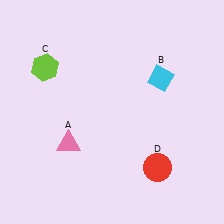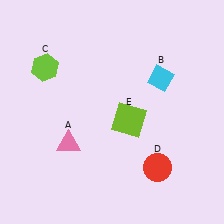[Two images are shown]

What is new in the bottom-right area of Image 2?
A lime square (E) was added in the bottom-right area of Image 2.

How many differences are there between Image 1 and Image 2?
There is 1 difference between the two images.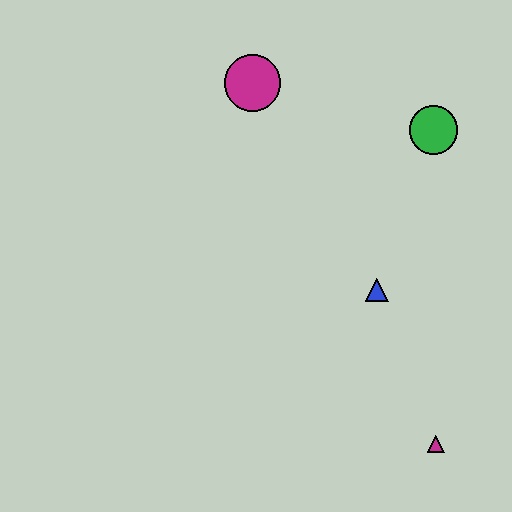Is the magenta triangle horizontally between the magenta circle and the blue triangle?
No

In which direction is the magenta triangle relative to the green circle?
The magenta triangle is below the green circle.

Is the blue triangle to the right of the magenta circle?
Yes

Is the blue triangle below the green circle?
Yes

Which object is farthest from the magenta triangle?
The magenta circle is farthest from the magenta triangle.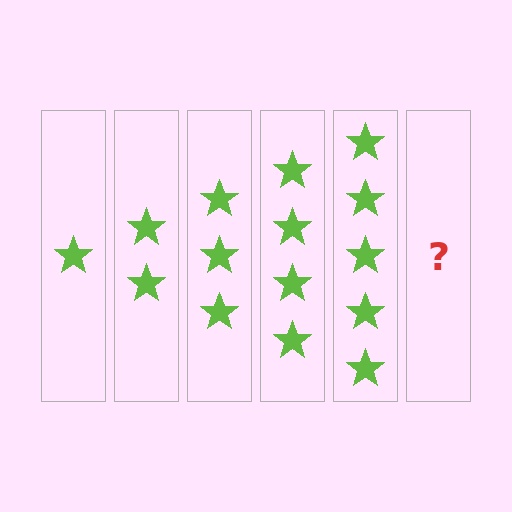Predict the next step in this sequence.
The next step is 6 stars.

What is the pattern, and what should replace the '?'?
The pattern is that each step adds one more star. The '?' should be 6 stars.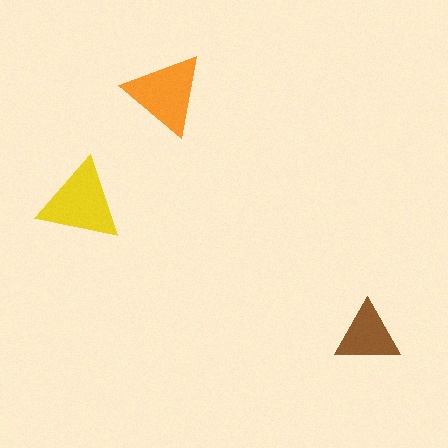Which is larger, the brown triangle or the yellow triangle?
The yellow one.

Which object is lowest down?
The brown triangle is bottommost.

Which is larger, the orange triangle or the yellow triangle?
The yellow one.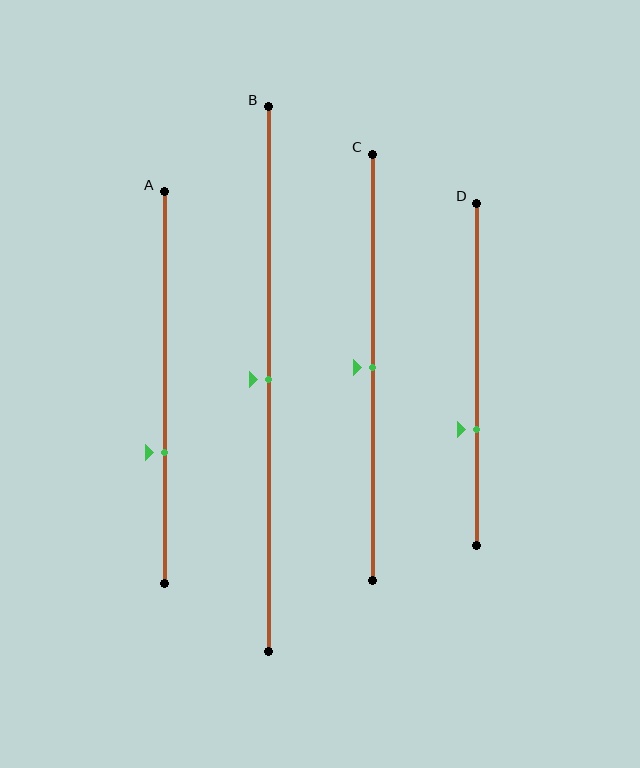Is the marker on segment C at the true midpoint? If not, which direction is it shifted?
Yes, the marker on segment C is at the true midpoint.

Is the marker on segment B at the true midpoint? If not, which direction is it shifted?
Yes, the marker on segment B is at the true midpoint.